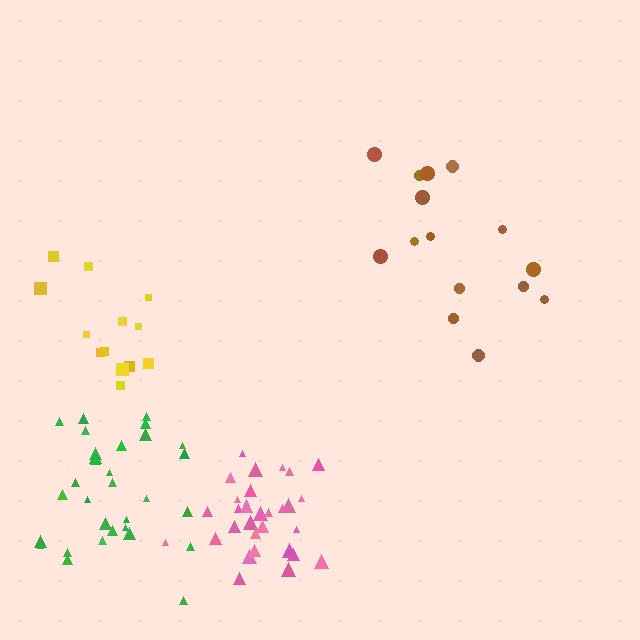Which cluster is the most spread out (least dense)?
Brown.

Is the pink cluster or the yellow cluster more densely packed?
Pink.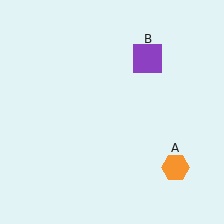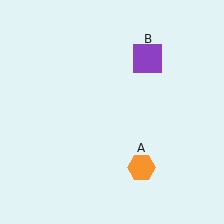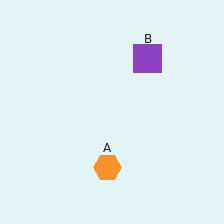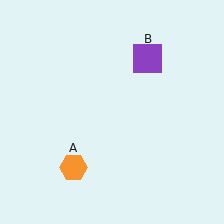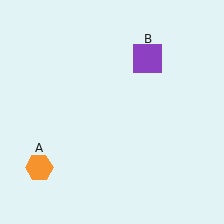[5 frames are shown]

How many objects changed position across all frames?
1 object changed position: orange hexagon (object A).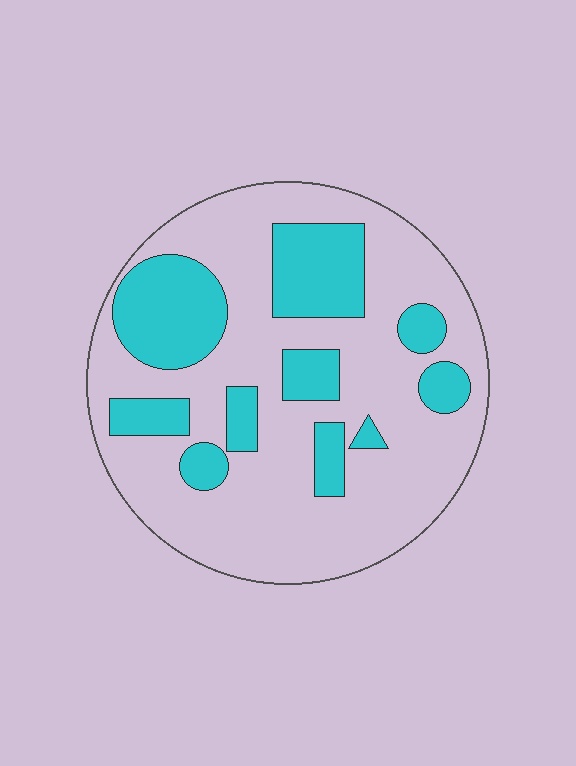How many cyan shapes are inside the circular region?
10.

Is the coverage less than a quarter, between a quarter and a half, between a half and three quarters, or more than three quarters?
Between a quarter and a half.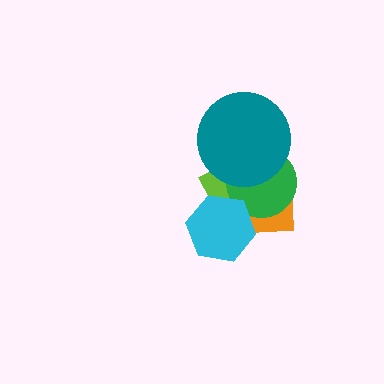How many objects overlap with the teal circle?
2 objects overlap with the teal circle.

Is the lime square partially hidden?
Yes, it is partially covered by another shape.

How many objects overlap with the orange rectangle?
3 objects overlap with the orange rectangle.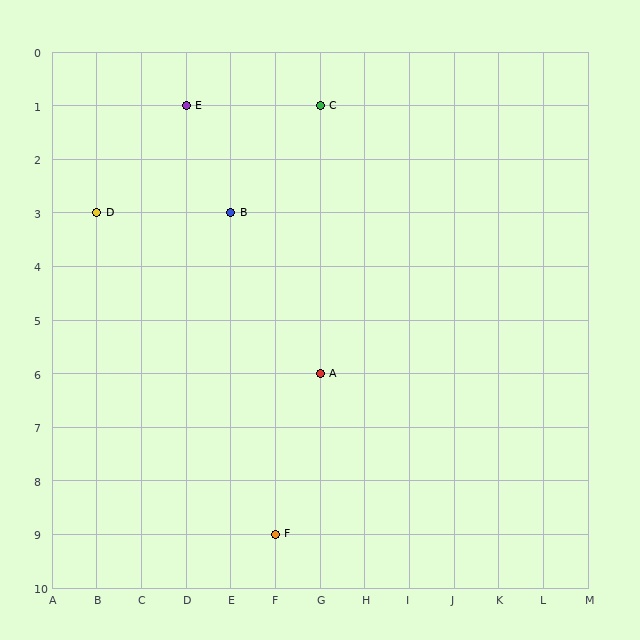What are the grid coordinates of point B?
Point B is at grid coordinates (E, 3).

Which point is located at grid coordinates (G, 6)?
Point A is at (G, 6).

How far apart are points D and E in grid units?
Points D and E are 2 columns and 2 rows apart (about 2.8 grid units diagonally).